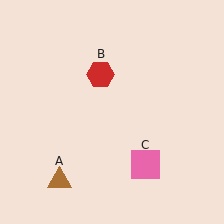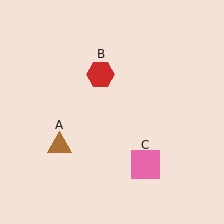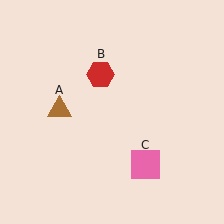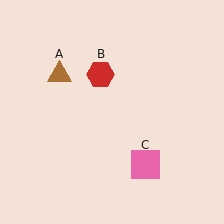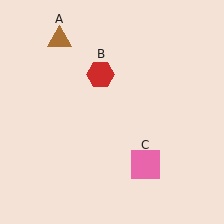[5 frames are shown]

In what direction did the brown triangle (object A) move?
The brown triangle (object A) moved up.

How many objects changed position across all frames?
1 object changed position: brown triangle (object A).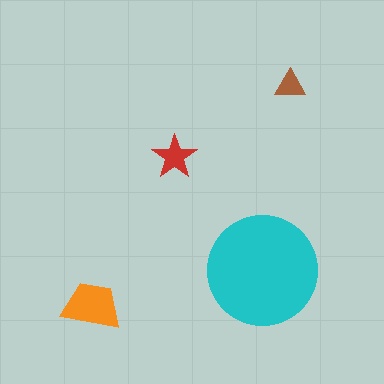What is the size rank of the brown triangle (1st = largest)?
4th.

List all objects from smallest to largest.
The brown triangle, the red star, the orange trapezoid, the cyan circle.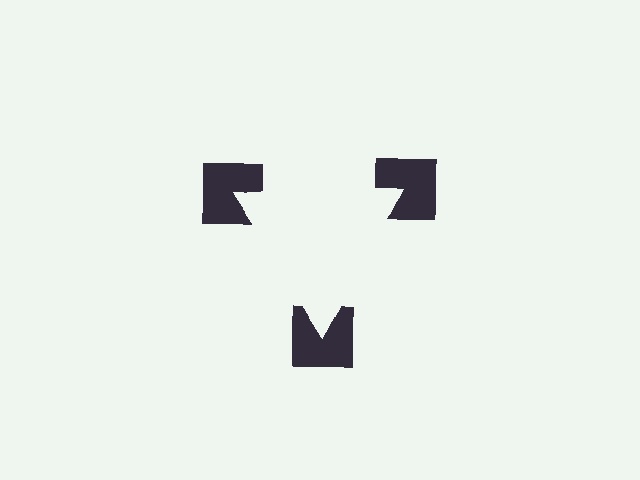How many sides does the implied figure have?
3 sides.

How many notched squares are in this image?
There are 3 — one at each vertex of the illusory triangle.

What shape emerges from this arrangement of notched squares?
An illusory triangle — its edges are inferred from the aligned wedge cuts in the notched squares, not physically drawn.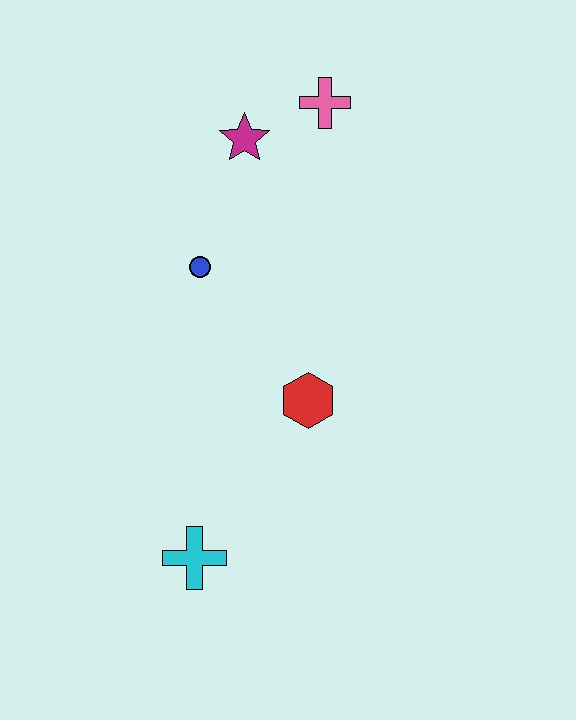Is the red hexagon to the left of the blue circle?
No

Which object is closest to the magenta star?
The pink cross is closest to the magenta star.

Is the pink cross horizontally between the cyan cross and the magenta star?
No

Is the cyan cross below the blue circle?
Yes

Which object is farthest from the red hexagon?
The pink cross is farthest from the red hexagon.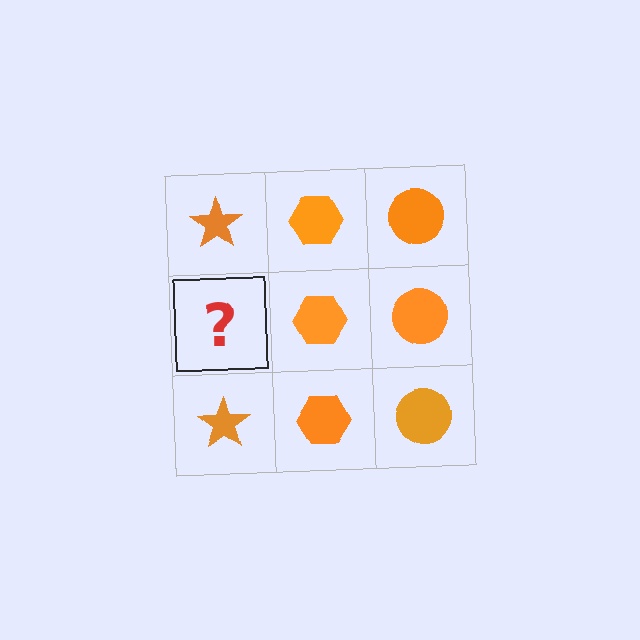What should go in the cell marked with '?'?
The missing cell should contain an orange star.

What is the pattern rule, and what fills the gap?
The rule is that each column has a consistent shape. The gap should be filled with an orange star.